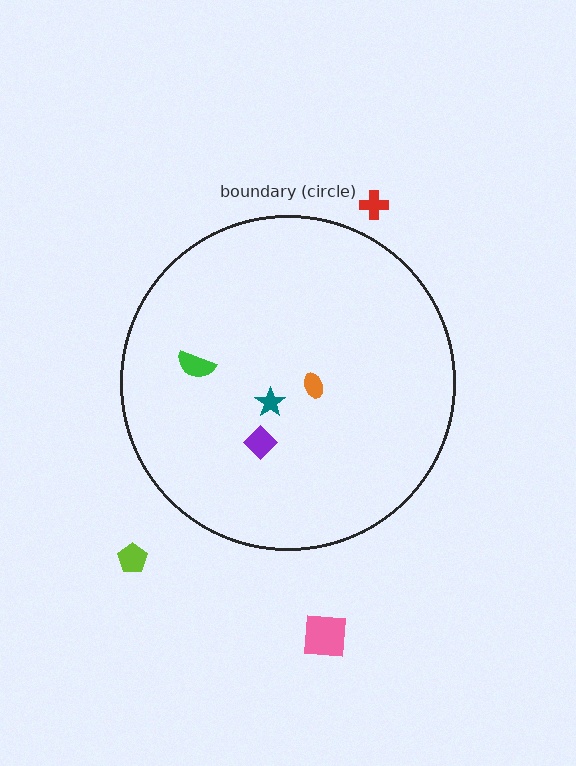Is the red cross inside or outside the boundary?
Outside.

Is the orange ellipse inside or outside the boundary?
Inside.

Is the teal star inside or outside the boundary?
Inside.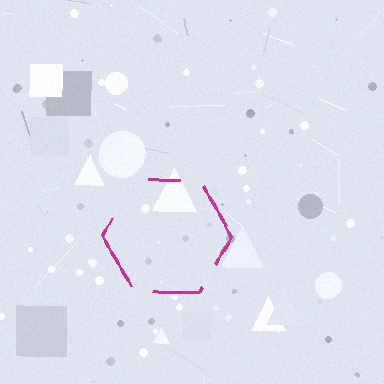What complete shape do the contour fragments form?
The contour fragments form a hexagon.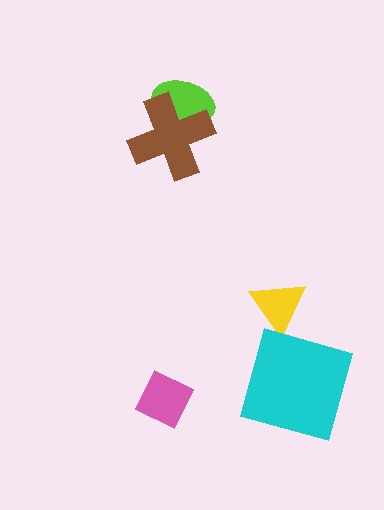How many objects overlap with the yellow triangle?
0 objects overlap with the yellow triangle.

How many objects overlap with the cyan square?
0 objects overlap with the cyan square.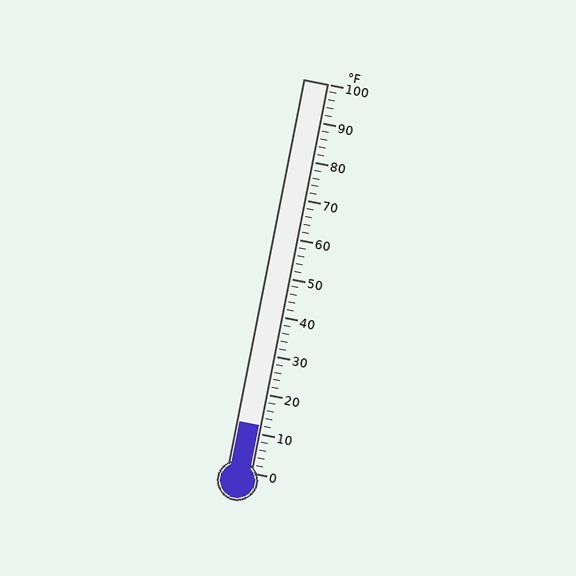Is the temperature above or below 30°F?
The temperature is below 30°F.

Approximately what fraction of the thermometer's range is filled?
The thermometer is filled to approximately 10% of its range.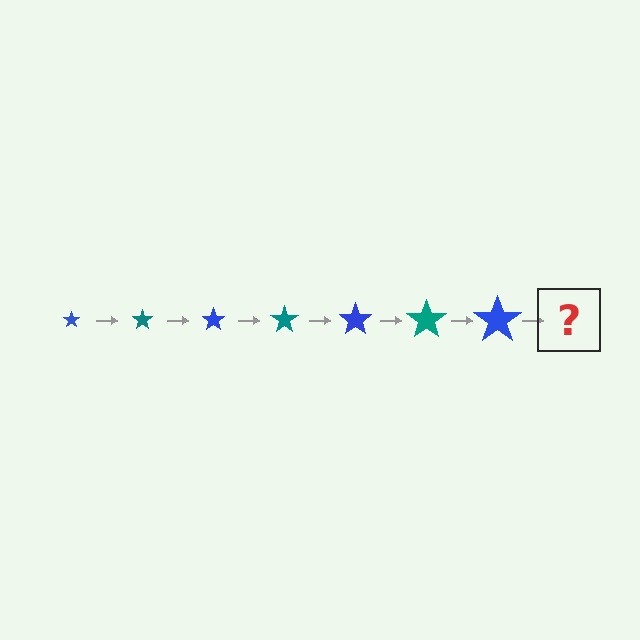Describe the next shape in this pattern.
It should be a teal star, larger than the previous one.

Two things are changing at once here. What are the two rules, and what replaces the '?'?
The two rules are that the star grows larger each step and the color cycles through blue and teal. The '?' should be a teal star, larger than the previous one.